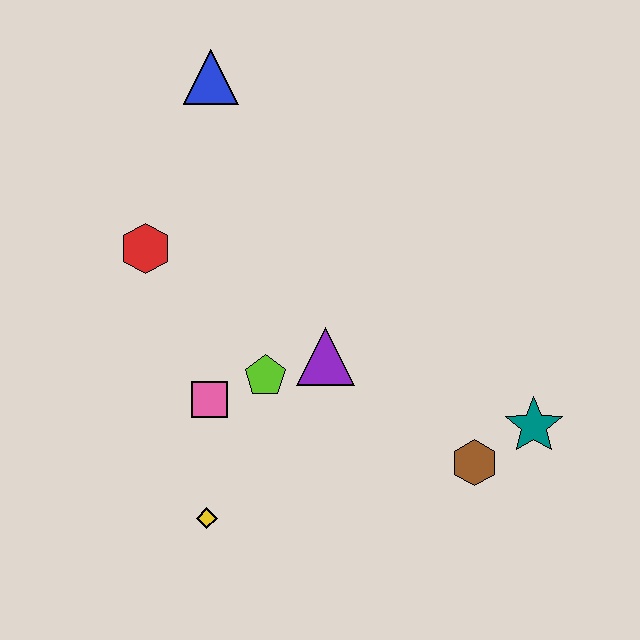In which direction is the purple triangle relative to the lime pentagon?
The purple triangle is to the right of the lime pentagon.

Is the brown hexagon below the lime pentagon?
Yes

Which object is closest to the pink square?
The lime pentagon is closest to the pink square.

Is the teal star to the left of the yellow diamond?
No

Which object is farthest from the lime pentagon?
The blue triangle is farthest from the lime pentagon.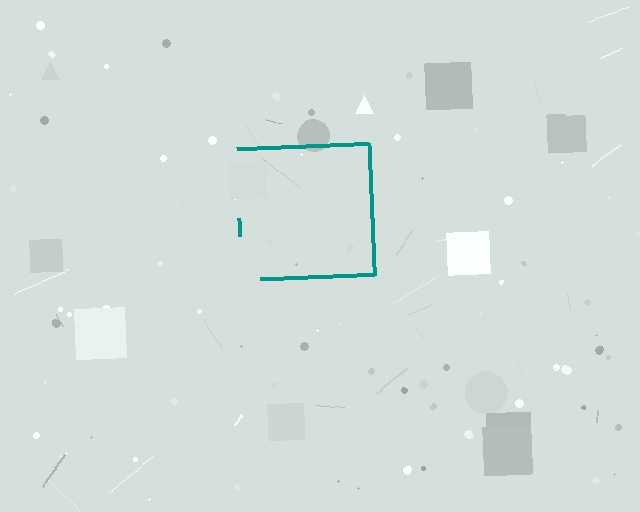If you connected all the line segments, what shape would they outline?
They would outline a square.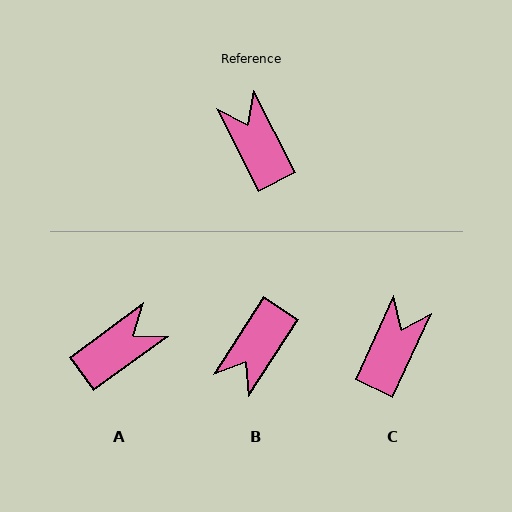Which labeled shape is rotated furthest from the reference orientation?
B, about 120 degrees away.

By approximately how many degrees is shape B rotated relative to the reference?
Approximately 120 degrees counter-clockwise.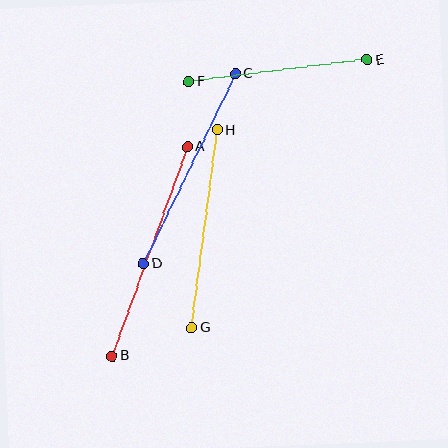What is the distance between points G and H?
The distance is approximately 200 pixels.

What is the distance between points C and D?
The distance is approximately 211 pixels.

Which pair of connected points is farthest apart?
Points A and B are farthest apart.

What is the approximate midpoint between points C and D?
The midpoint is at approximately (189, 169) pixels.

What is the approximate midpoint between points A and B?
The midpoint is at approximately (149, 251) pixels.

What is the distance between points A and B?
The distance is approximately 223 pixels.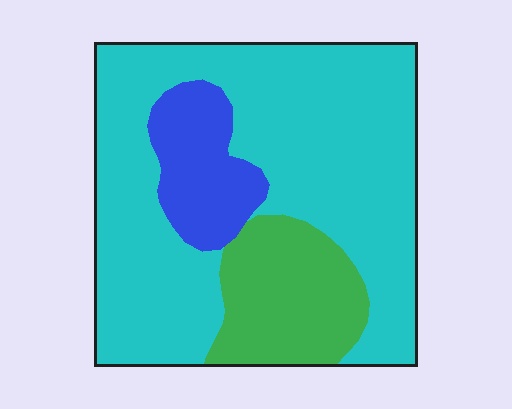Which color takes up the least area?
Blue, at roughly 15%.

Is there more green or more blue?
Green.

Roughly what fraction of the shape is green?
Green covers about 20% of the shape.